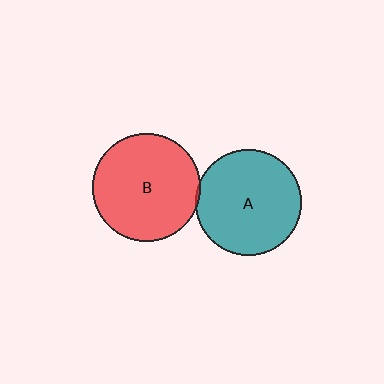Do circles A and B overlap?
Yes.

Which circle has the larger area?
Circle B (red).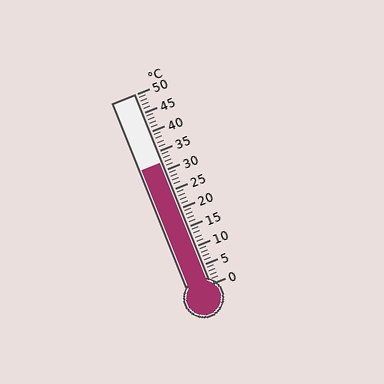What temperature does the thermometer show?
The thermometer shows approximately 32°C.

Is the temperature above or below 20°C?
The temperature is above 20°C.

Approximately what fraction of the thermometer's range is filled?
The thermometer is filled to approximately 65% of its range.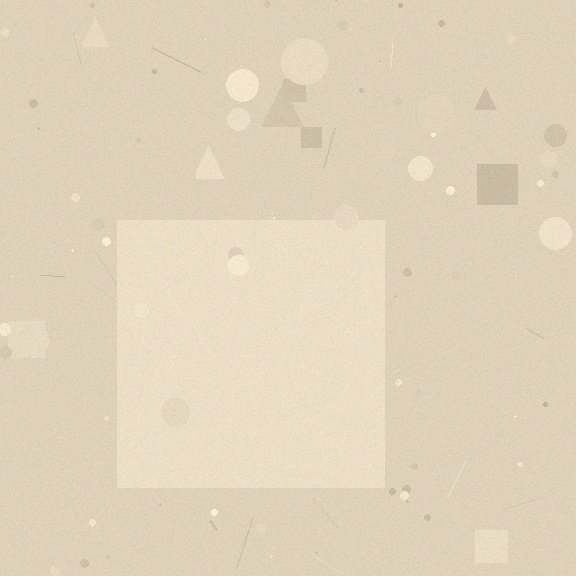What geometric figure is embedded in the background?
A square is embedded in the background.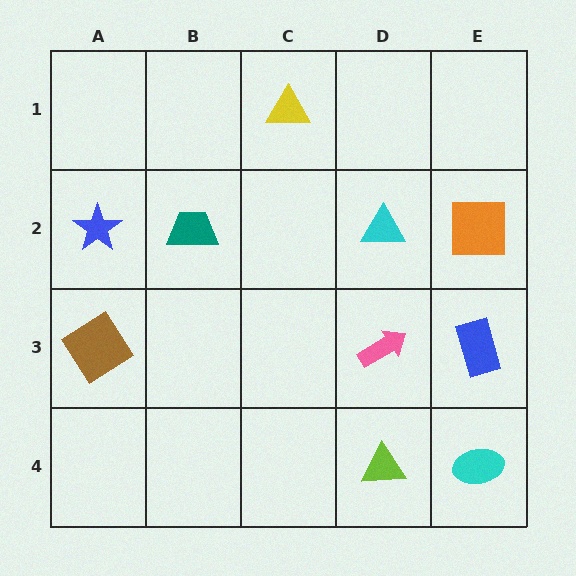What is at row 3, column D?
A pink arrow.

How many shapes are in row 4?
2 shapes.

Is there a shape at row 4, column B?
No, that cell is empty.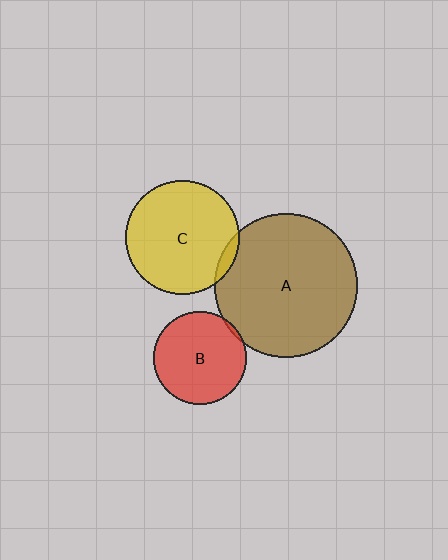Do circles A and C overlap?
Yes.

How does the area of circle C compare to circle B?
Approximately 1.5 times.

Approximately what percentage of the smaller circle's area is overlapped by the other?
Approximately 5%.